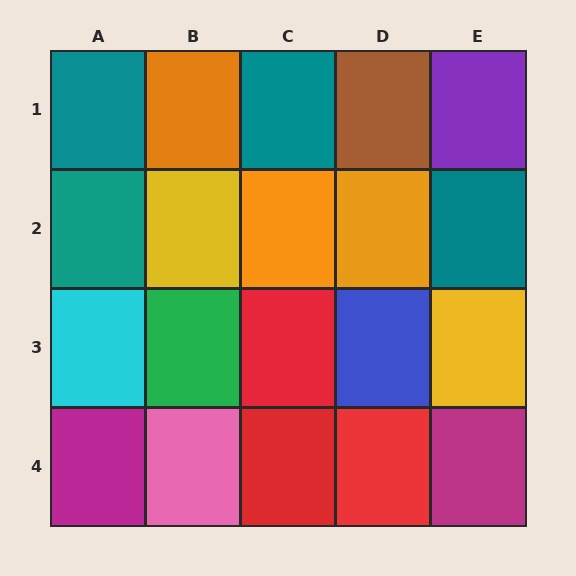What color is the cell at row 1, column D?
Brown.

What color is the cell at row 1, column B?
Orange.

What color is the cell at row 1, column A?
Teal.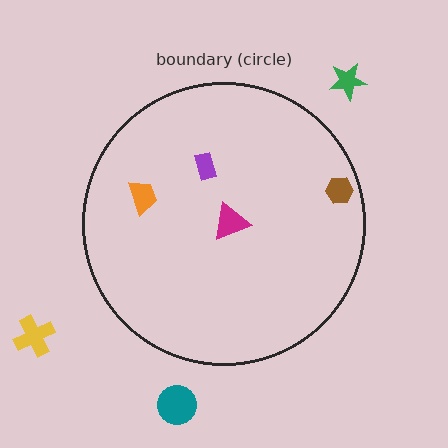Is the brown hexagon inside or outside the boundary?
Inside.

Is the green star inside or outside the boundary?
Outside.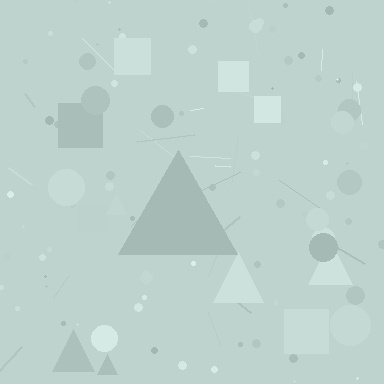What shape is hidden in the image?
A triangle is hidden in the image.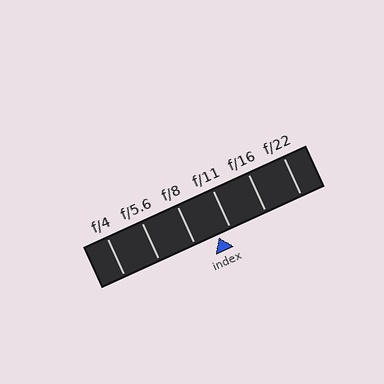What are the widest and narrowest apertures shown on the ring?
The widest aperture shown is f/4 and the narrowest is f/22.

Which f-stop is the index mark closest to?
The index mark is closest to f/11.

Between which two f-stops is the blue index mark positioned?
The index mark is between f/8 and f/11.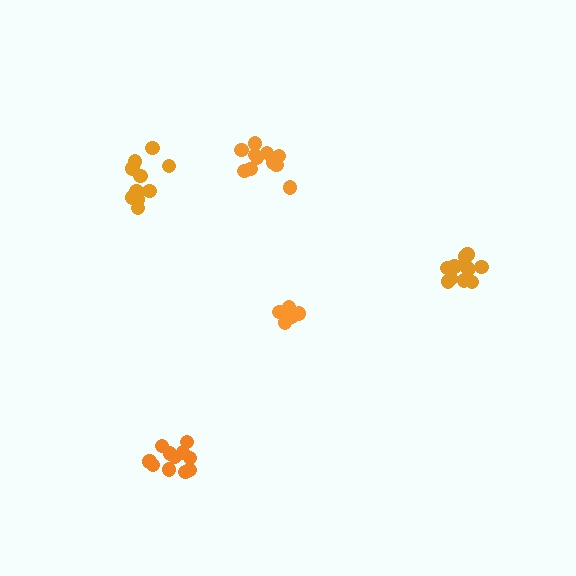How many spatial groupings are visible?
There are 5 spatial groupings.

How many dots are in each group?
Group 1: 11 dots, Group 2: 6 dots, Group 3: 10 dots, Group 4: 12 dots, Group 5: 11 dots (50 total).